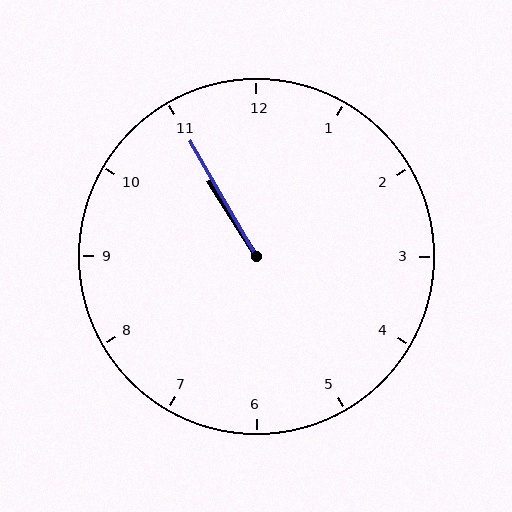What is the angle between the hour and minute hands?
Approximately 2 degrees.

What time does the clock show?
10:55.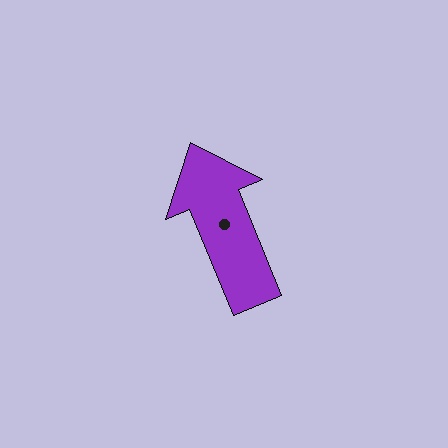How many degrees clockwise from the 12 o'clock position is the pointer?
Approximately 338 degrees.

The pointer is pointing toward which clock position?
Roughly 11 o'clock.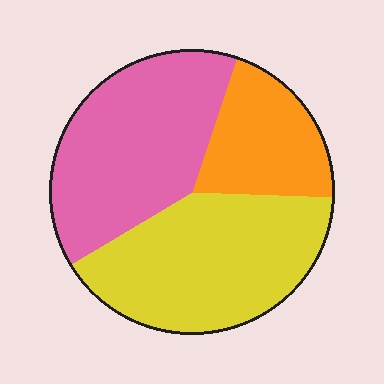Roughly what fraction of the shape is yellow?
Yellow covers about 40% of the shape.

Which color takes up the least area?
Orange, at roughly 20%.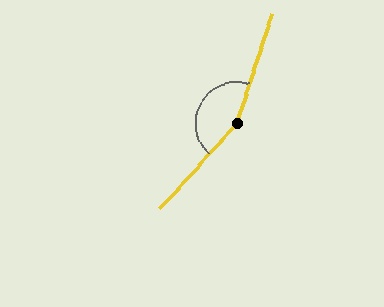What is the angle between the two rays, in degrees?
Approximately 156 degrees.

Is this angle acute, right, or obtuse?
It is obtuse.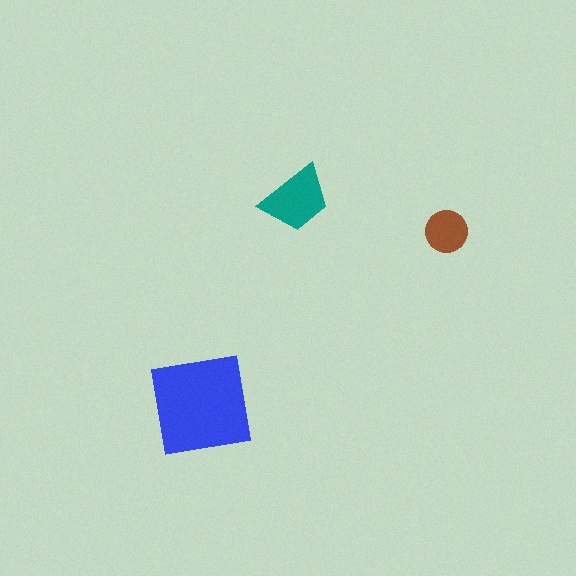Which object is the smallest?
The brown circle.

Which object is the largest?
The blue square.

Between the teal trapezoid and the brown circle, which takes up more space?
The teal trapezoid.